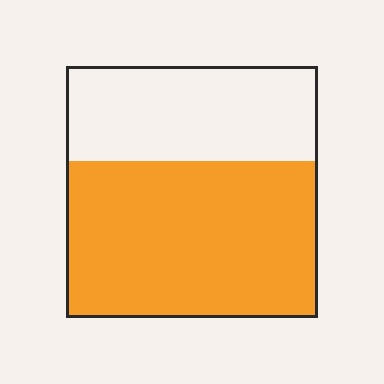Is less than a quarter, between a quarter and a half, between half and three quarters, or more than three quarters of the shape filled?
Between half and three quarters.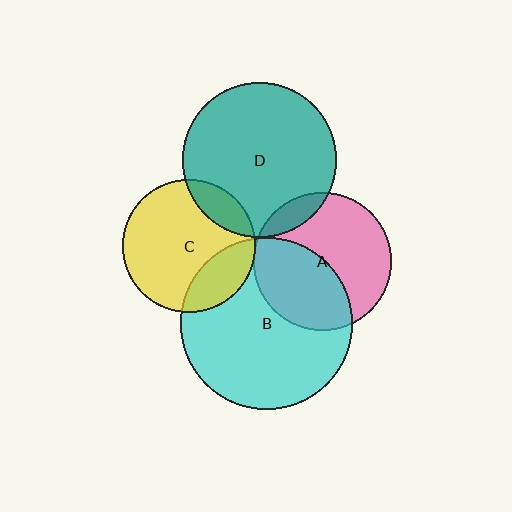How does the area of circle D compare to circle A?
Approximately 1.3 times.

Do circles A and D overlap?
Yes.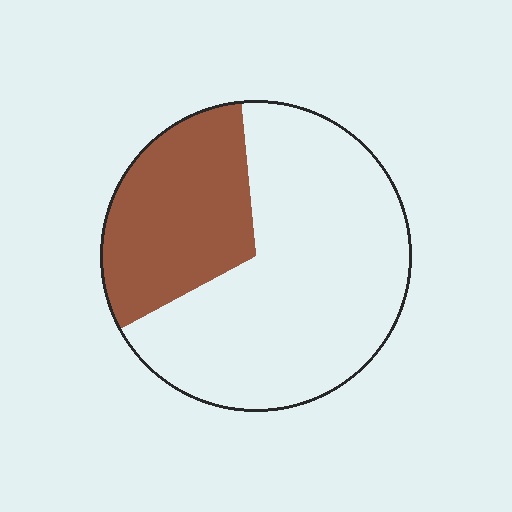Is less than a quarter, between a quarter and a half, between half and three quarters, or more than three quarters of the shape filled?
Between a quarter and a half.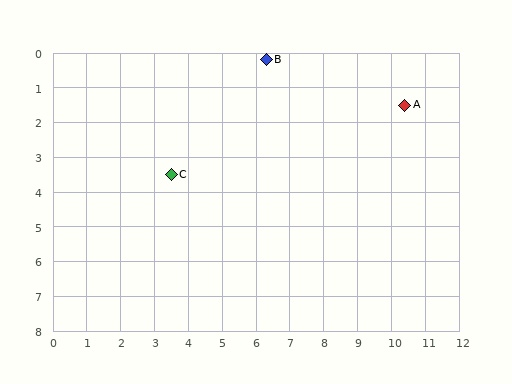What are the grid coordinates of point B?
Point B is at approximately (6.3, 0.2).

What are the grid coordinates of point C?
Point C is at approximately (3.5, 3.5).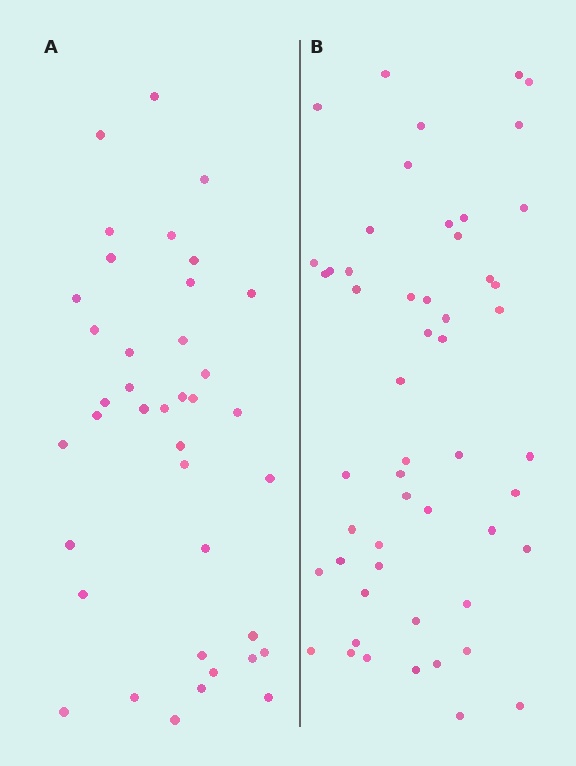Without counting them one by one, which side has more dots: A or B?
Region B (the right region) has more dots.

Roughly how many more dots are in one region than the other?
Region B has approximately 15 more dots than region A.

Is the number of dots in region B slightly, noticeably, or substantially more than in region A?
Region B has noticeably more, but not dramatically so. The ratio is roughly 1.4 to 1.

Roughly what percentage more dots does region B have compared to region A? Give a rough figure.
About 35% more.